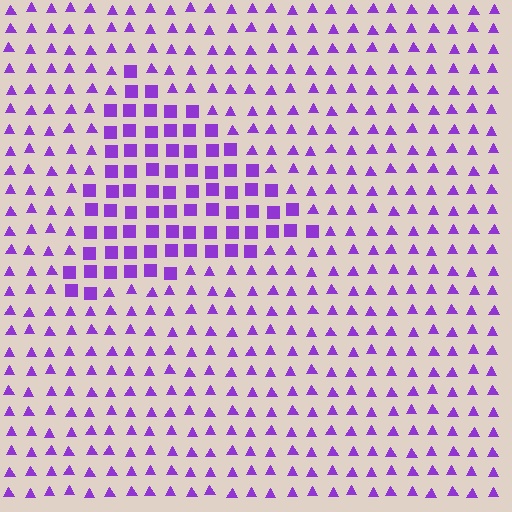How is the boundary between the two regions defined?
The boundary is defined by a change in element shape: squares inside vs. triangles outside. All elements share the same color and spacing.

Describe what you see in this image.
The image is filled with small purple elements arranged in a uniform grid. A triangle-shaped region contains squares, while the surrounding area contains triangles. The boundary is defined purely by the change in element shape.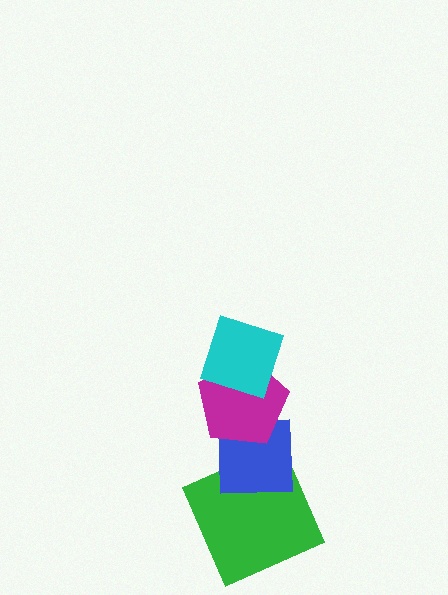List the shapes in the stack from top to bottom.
From top to bottom: the cyan diamond, the magenta pentagon, the blue square, the green square.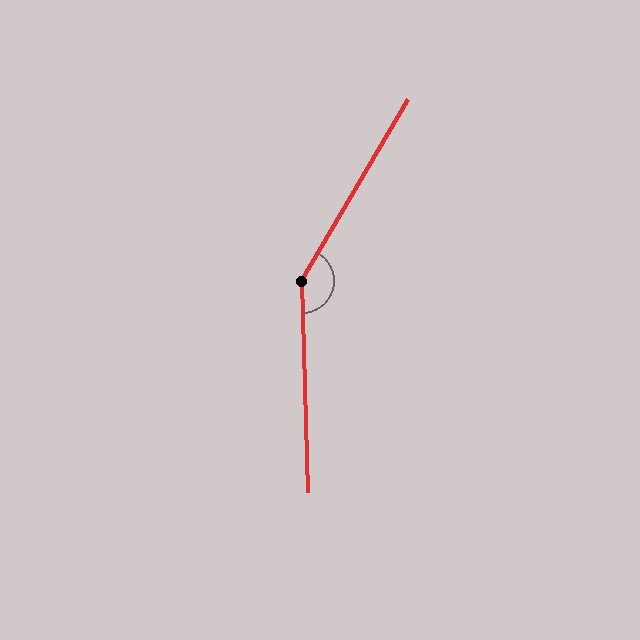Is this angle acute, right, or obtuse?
It is obtuse.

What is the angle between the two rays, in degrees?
Approximately 148 degrees.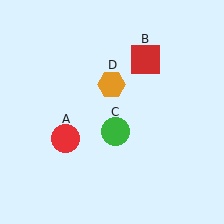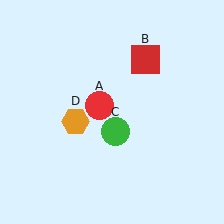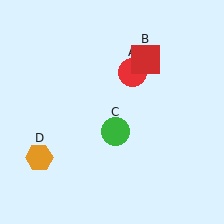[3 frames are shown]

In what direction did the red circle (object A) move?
The red circle (object A) moved up and to the right.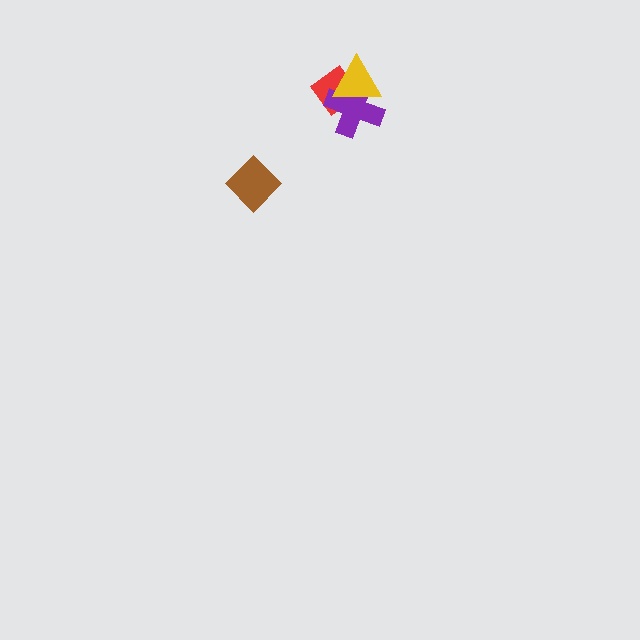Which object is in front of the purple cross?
The yellow triangle is in front of the purple cross.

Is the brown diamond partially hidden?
No, no other shape covers it.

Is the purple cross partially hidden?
Yes, it is partially covered by another shape.